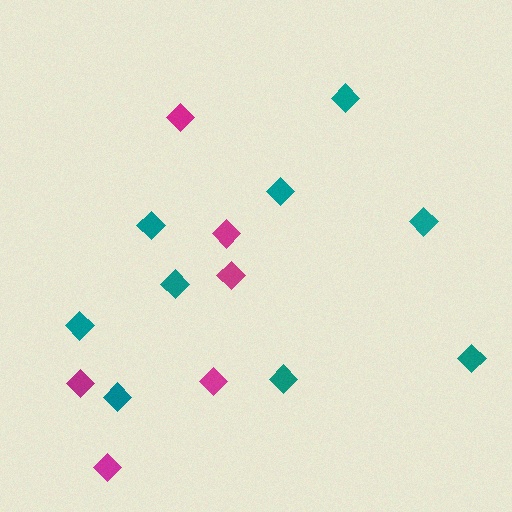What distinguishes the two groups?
There are 2 groups: one group of teal diamonds (9) and one group of magenta diamonds (6).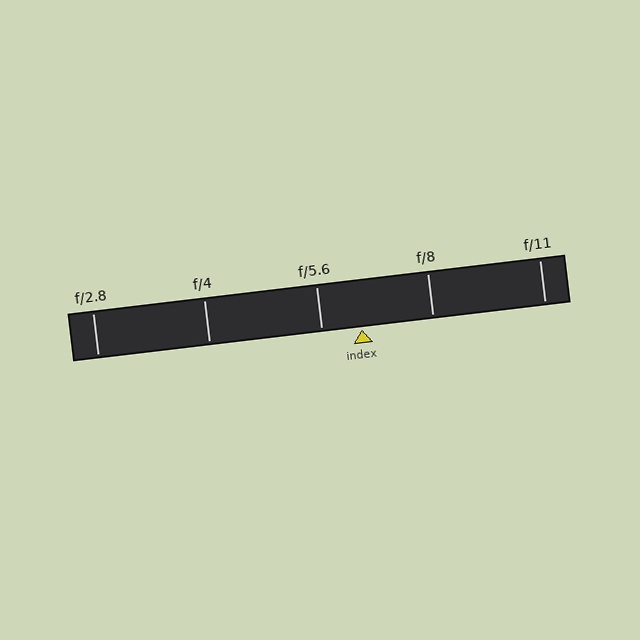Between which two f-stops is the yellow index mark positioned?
The index mark is between f/5.6 and f/8.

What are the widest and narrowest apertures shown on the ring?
The widest aperture shown is f/2.8 and the narrowest is f/11.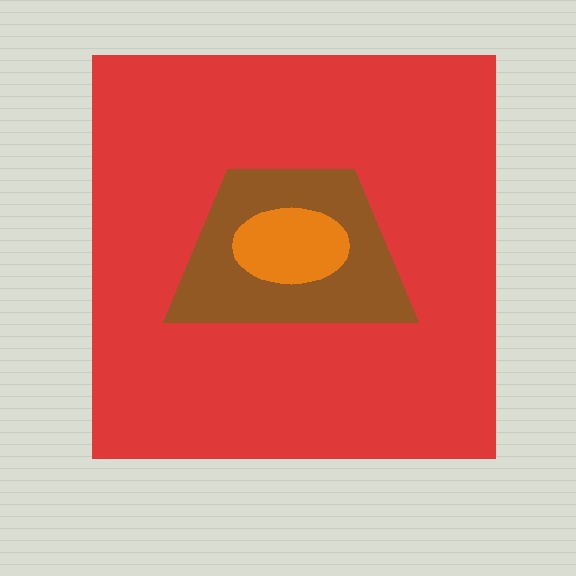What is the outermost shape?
The red square.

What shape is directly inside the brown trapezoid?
The orange ellipse.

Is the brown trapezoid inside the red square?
Yes.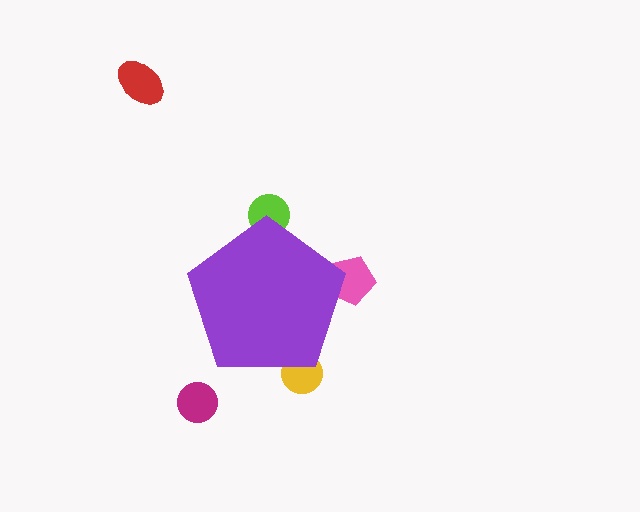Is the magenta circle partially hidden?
No, the magenta circle is fully visible.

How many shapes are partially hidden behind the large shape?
3 shapes are partially hidden.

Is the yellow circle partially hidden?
Yes, the yellow circle is partially hidden behind the purple pentagon.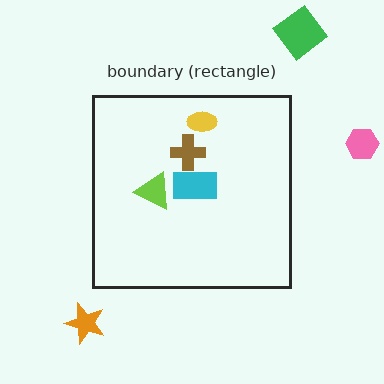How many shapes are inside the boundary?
4 inside, 3 outside.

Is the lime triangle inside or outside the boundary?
Inside.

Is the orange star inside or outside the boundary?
Outside.